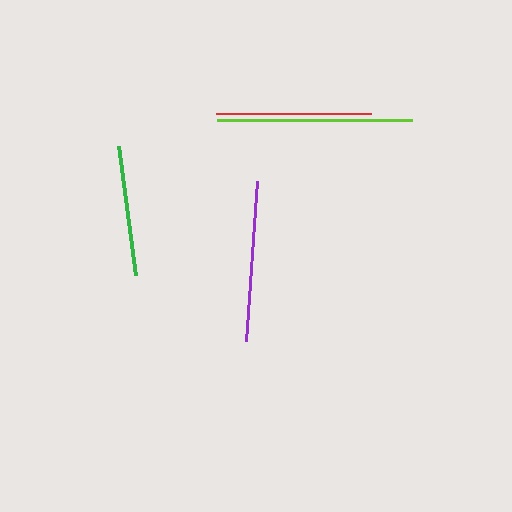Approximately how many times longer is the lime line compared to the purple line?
The lime line is approximately 1.2 times the length of the purple line.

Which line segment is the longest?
The lime line is the longest at approximately 195 pixels.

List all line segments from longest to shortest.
From longest to shortest: lime, purple, red, green.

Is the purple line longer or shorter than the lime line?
The lime line is longer than the purple line.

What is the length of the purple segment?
The purple segment is approximately 160 pixels long.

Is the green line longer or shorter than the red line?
The red line is longer than the green line.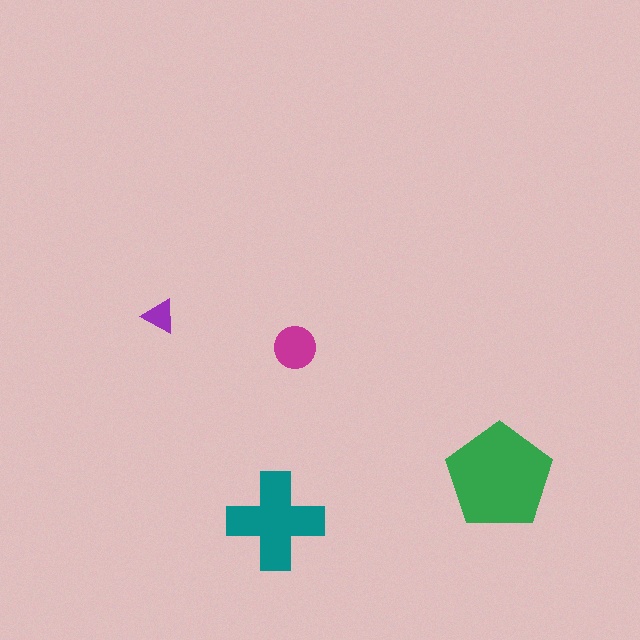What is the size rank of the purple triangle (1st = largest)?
4th.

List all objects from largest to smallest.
The green pentagon, the teal cross, the magenta circle, the purple triangle.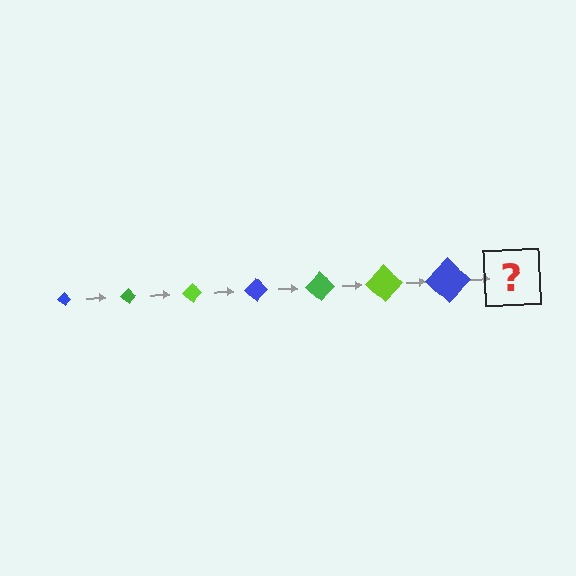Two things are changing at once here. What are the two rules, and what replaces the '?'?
The two rules are that the diamond grows larger each step and the color cycles through blue, green, and lime. The '?' should be a green diamond, larger than the previous one.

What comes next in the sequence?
The next element should be a green diamond, larger than the previous one.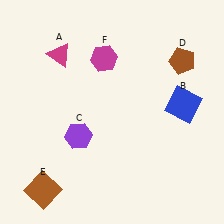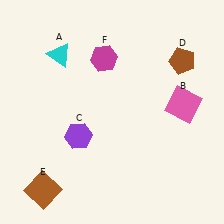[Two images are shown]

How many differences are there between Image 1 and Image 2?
There are 2 differences between the two images.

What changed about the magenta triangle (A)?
In Image 1, A is magenta. In Image 2, it changed to cyan.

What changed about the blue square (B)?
In Image 1, B is blue. In Image 2, it changed to pink.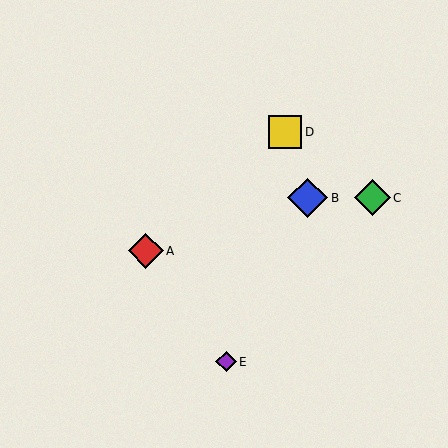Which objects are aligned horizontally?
Objects B, C are aligned horizontally.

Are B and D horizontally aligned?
No, B is at y≈198 and D is at y≈132.